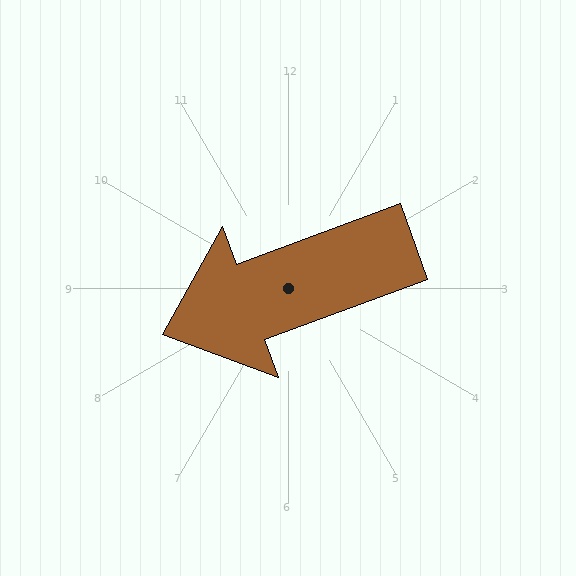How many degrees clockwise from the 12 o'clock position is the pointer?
Approximately 250 degrees.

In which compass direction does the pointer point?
West.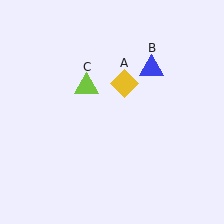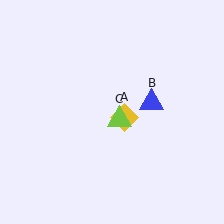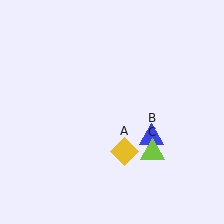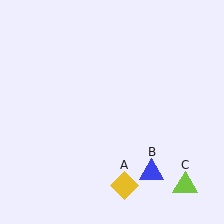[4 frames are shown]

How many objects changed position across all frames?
3 objects changed position: yellow diamond (object A), blue triangle (object B), lime triangle (object C).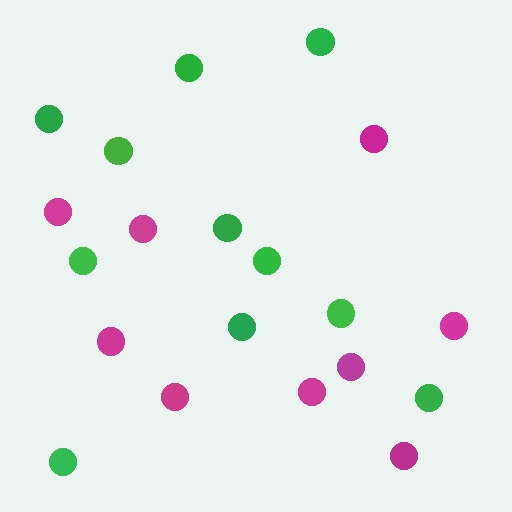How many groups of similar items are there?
There are 2 groups: one group of magenta circles (9) and one group of green circles (11).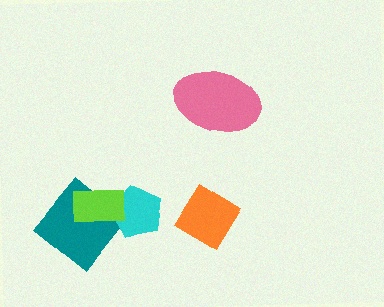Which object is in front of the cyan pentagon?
The lime rectangle is in front of the cyan pentagon.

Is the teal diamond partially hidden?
Yes, it is partially covered by another shape.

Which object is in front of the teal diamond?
The lime rectangle is in front of the teal diamond.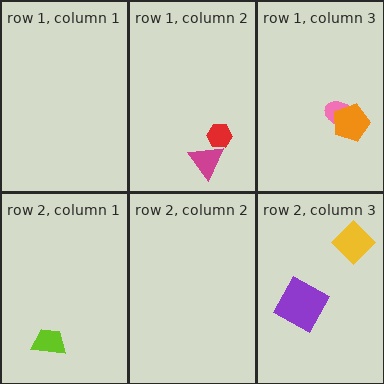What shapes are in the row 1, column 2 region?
The red hexagon, the magenta triangle.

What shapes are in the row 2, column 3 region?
The purple square, the yellow diamond.